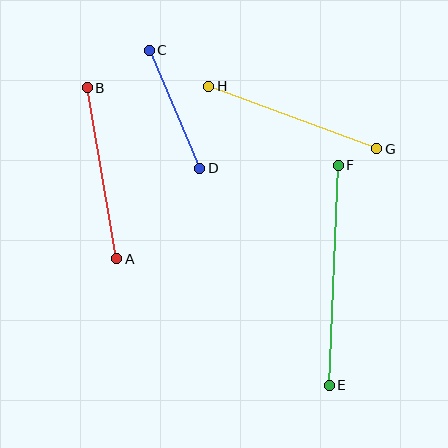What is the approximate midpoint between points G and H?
The midpoint is at approximately (293, 117) pixels.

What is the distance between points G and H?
The distance is approximately 179 pixels.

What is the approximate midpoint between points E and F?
The midpoint is at approximately (334, 275) pixels.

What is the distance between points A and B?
The distance is approximately 173 pixels.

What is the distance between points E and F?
The distance is approximately 220 pixels.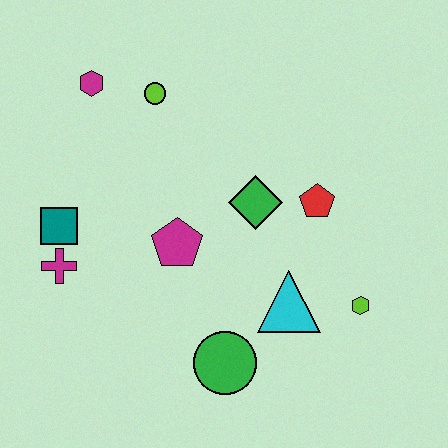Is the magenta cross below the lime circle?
Yes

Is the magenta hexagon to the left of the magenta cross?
No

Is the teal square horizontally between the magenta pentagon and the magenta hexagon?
No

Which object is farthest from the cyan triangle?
The magenta hexagon is farthest from the cyan triangle.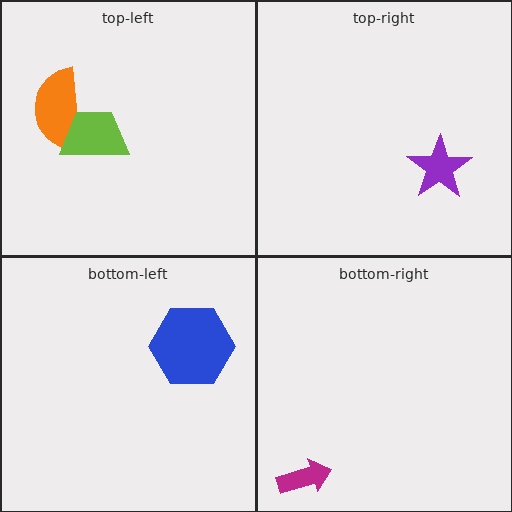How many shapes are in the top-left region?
2.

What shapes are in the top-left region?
The orange semicircle, the lime trapezoid.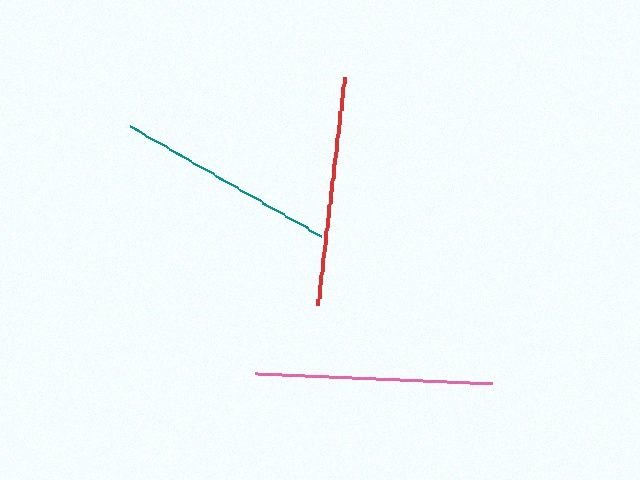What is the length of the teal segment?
The teal segment is approximately 220 pixels long.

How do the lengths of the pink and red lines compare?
The pink and red lines are approximately the same length.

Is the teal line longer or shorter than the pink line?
The pink line is longer than the teal line.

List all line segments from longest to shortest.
From longest to shortest: pink, red, teal.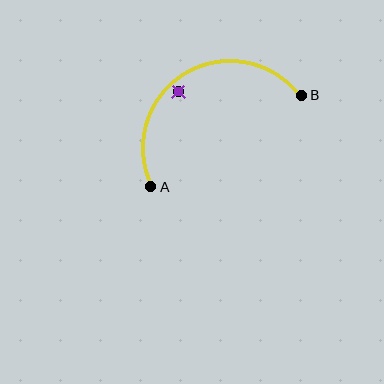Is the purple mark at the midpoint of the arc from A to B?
No — the purple mark does not lie on the arc at all. It sits slightly inside the curve.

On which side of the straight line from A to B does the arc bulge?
The arc bulges above the straight line connecting A and B.